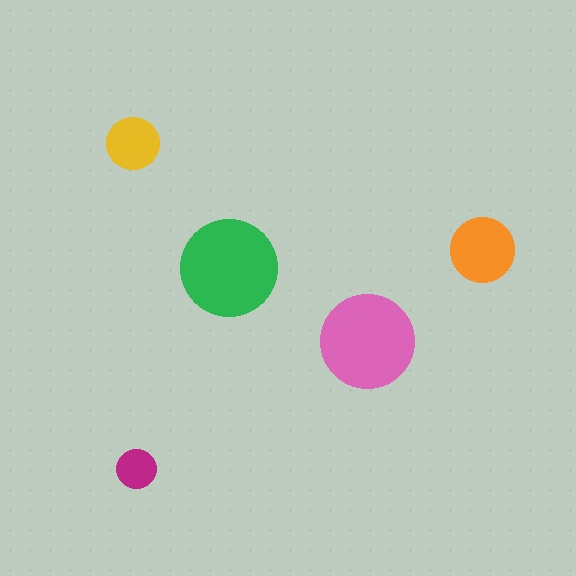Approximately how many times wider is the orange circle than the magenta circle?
About 1.5 times wider.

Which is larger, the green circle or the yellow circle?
The green one.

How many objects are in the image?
There are 5 objects in the image.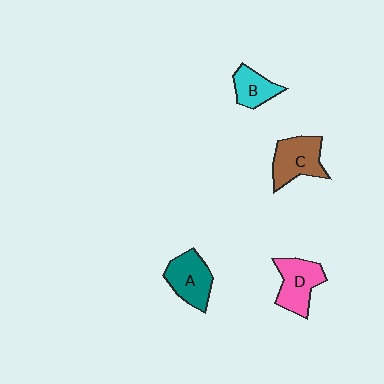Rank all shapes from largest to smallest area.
From largest to smallest: C (brown), D (pink), A (teal), B (cyan).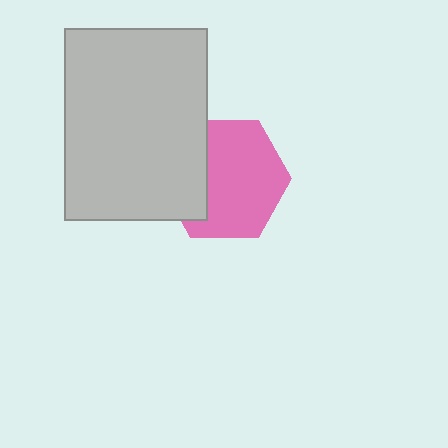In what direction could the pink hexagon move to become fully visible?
The pink hexagon could move right. That would shift it out from behind the light gray rectangle entirely.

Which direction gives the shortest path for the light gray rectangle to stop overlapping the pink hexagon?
Moving left gives the shortest separation.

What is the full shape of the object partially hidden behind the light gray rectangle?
The partially hidden object is a pink hexagon.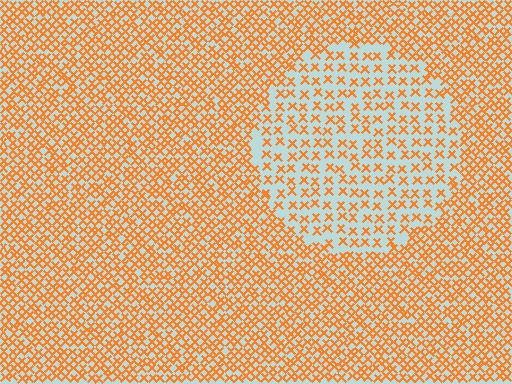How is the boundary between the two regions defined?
The boundary is defined by a change in element density (approximately 2.1x ratio). All elements are the same color, size, and shape.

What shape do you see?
I see a circle.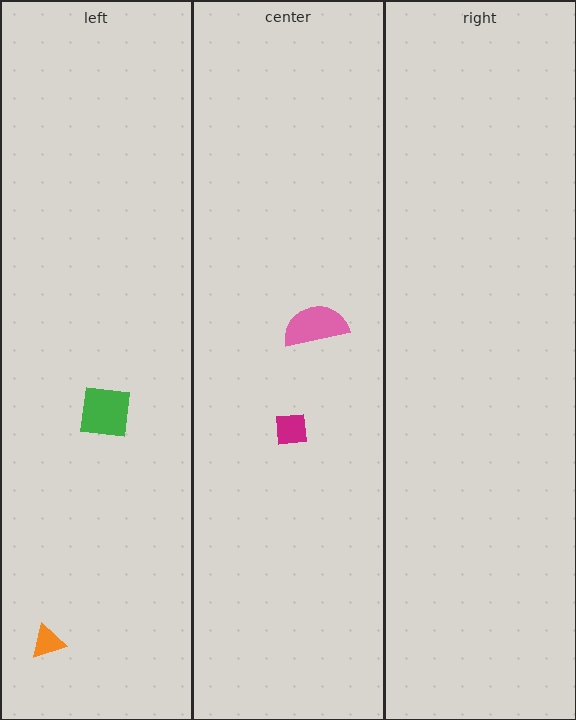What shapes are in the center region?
The pink semicircle, the magenta square.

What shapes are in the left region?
The green square, the orange triangle.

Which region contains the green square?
The left region.